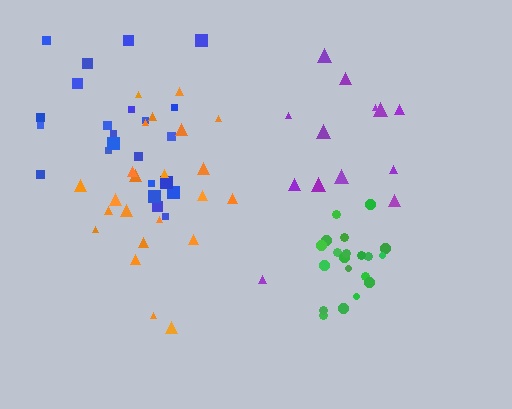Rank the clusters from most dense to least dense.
green, orange, blue, purple.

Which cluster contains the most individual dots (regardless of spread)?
Blue (23).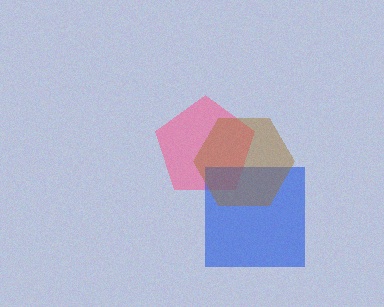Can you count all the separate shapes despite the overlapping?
Yes, there are 3 separate shapes.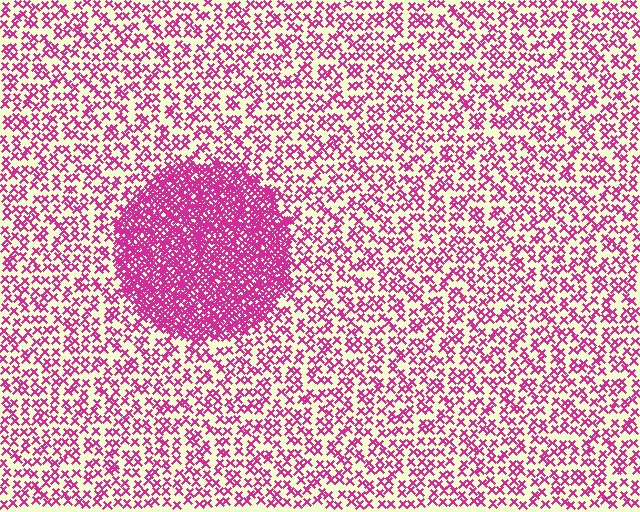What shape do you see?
I see a circle.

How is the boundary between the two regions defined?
The boundary is defined by a change in element density (approximately 2.8x ratio). All elements are the same color, size, and shape.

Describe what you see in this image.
The image contains small magenta elements arranged at two different densities. A circle-shaped region is visible where the elements are more densely packed than the surrounding area.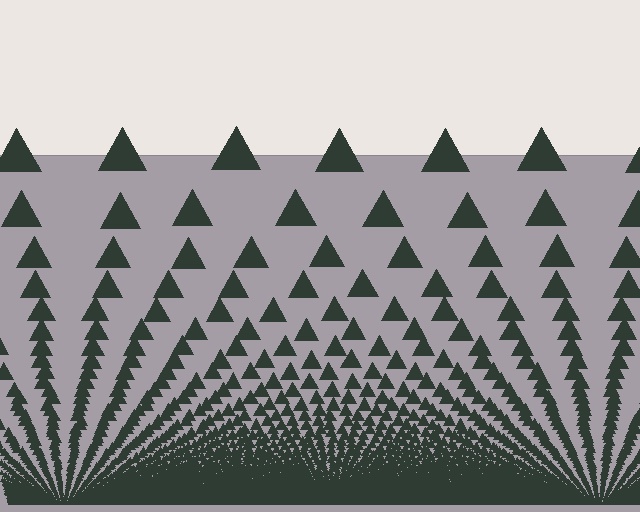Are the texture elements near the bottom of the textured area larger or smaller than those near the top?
Smaller. The gradient is inverted — elements near the bottom are smaller and denser.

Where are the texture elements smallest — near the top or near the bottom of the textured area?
Near the bottom.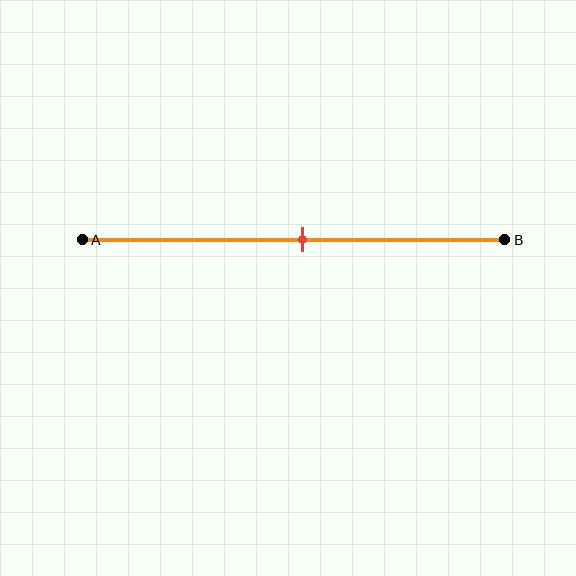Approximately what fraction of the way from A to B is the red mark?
The red mark is approximately 50% of the way from A to B.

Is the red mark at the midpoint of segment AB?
Yes, the mark is approximately at the midpoint.